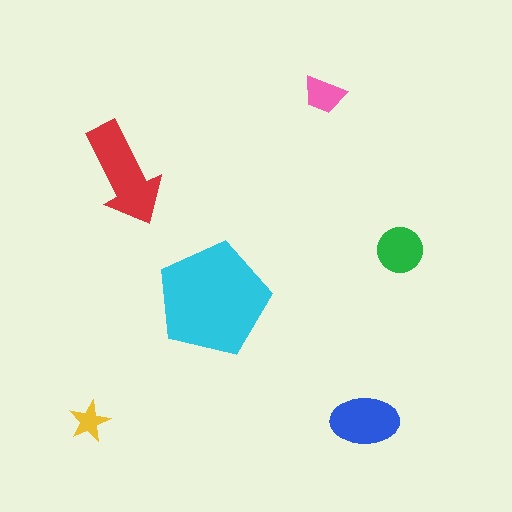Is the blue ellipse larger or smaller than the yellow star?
Larger.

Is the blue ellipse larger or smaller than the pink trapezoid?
Larger.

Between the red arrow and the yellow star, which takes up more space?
The red arrow.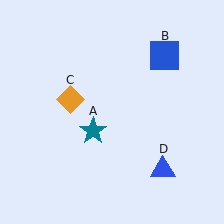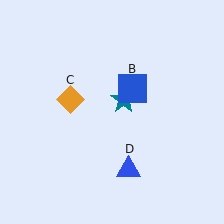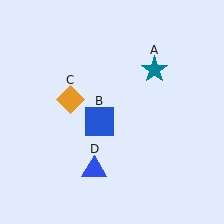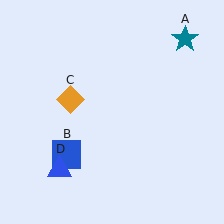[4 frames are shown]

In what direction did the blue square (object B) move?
The blue square (object B) moved down and to the left.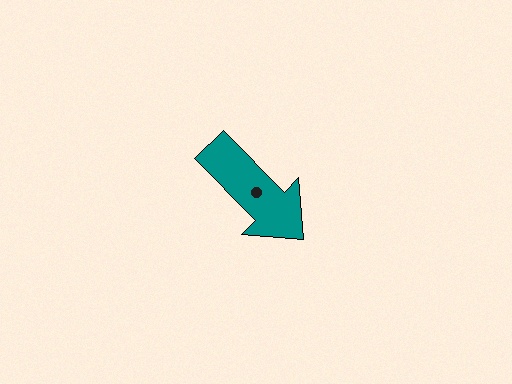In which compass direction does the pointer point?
Southeast.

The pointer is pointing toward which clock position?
Roughly 5 o'clock.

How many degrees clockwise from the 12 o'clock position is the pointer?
Approximately 135 degrees.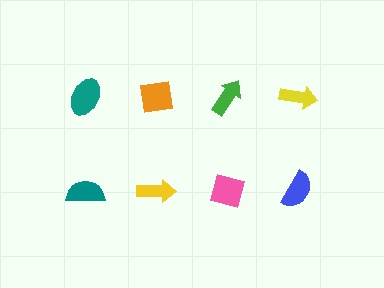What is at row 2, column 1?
A teal semicircle.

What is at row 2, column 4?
A blue semicircle.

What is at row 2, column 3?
A pink diamond.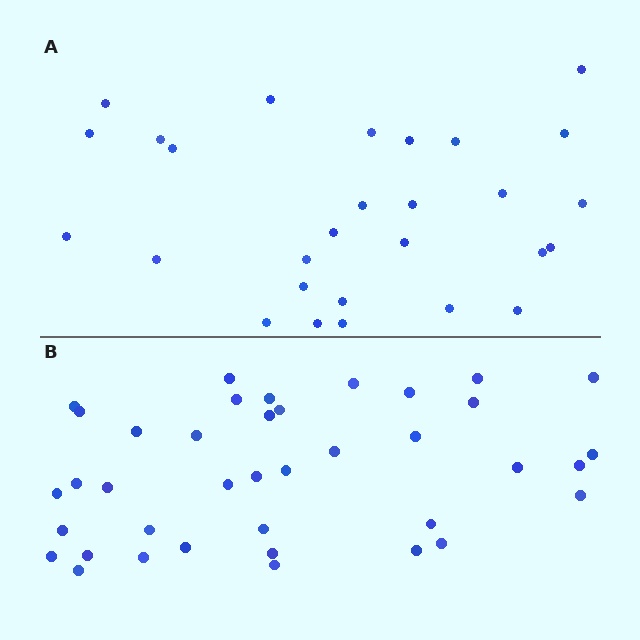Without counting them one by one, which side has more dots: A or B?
Region B (the bottom region) has more dots.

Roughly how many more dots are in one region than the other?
Region B has roughly 12 or so more dots than region A.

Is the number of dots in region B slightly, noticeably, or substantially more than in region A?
Region B has noticeably more, but not dramatically so. The ratio is roughly 1.4 to 1.